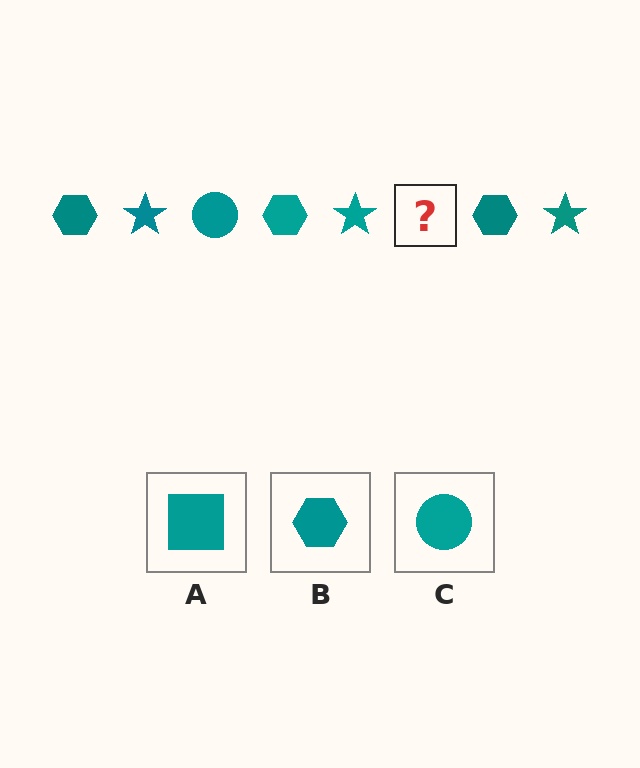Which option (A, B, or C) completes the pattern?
C.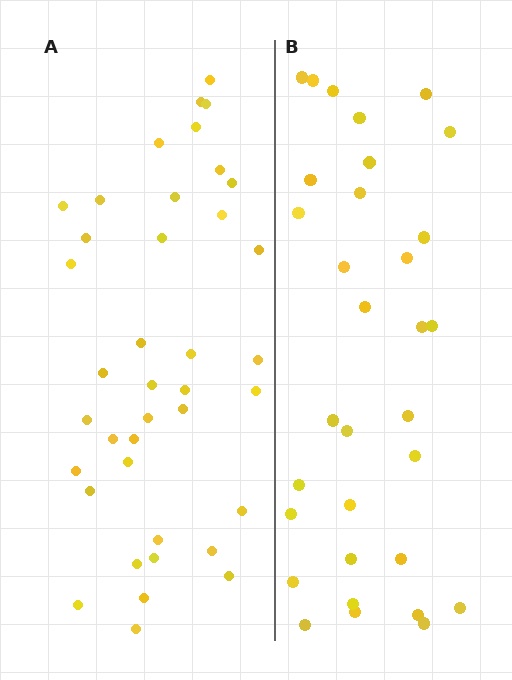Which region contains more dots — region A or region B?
Region A (the left region) has more dots.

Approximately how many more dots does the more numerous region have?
Region A has roughly 8 or so more dots than region B.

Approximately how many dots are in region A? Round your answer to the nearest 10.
About 40 dots. (The exact count is 39, which rounds to 40.)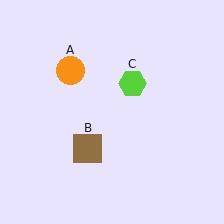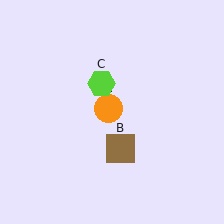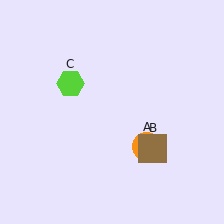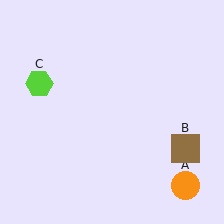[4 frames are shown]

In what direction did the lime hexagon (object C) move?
The lime hexagon (object C) moved left.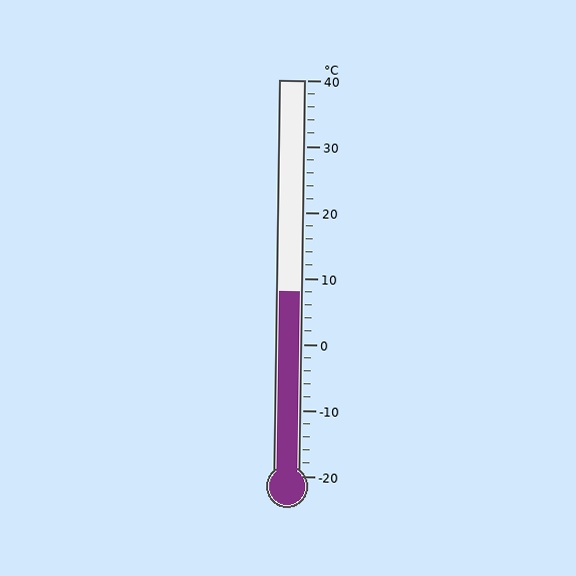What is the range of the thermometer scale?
The thermometer scale ranges from -20°C to 40°C.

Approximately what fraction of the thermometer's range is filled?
The thermometer is filled to approximately 45% of its range.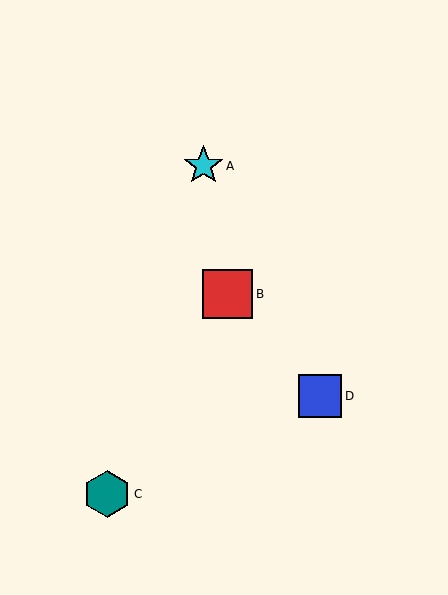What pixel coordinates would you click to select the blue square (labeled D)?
Click at (320, 396) to select the blue square D.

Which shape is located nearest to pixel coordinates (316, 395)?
The blue square (labeled D) at (320, 396) is nearest to that location.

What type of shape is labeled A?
Shape A is a cyan star.